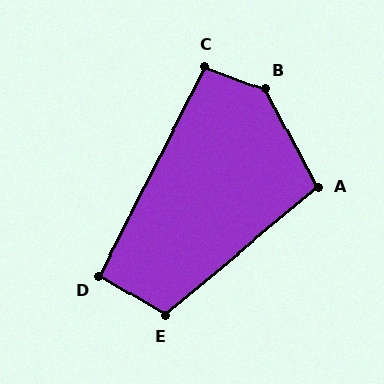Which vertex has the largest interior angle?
B, at approximately 139 degrees.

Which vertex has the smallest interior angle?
D, at approximately 93 degrees.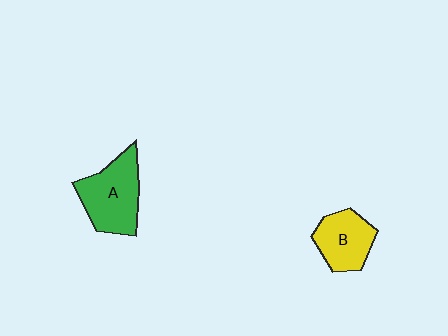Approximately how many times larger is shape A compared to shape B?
Approximately 1.3 times.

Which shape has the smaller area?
Shape B (yellow).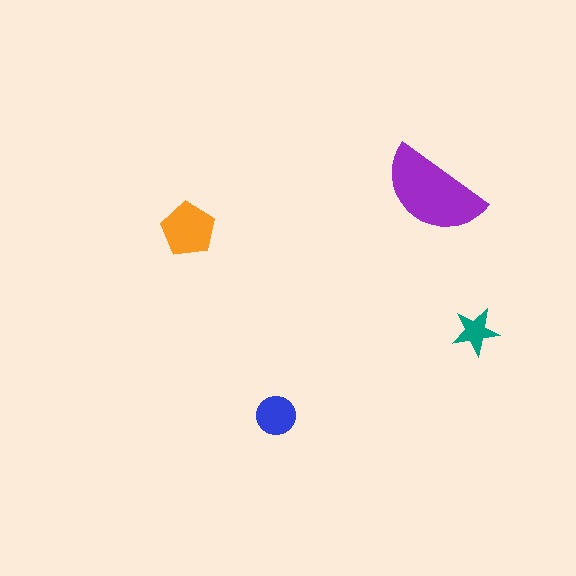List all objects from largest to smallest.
The purple semicircle, the orange pentagon, the blue circle, the teal star.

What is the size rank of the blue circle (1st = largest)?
3rd.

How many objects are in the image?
There are 4 objects in the image.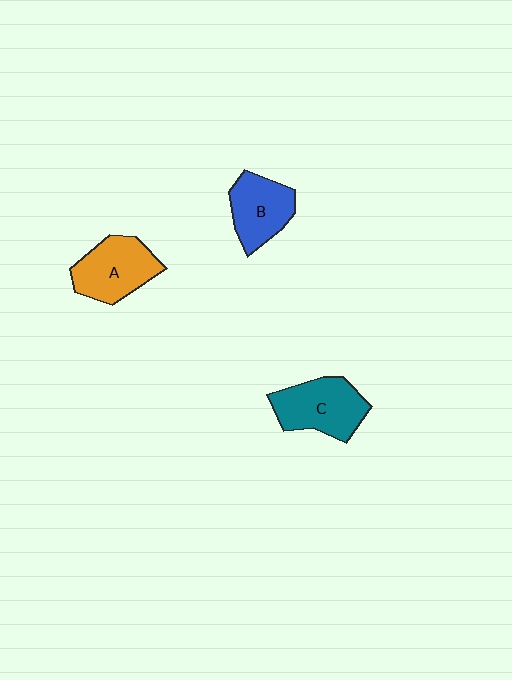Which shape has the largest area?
Shape C (teal).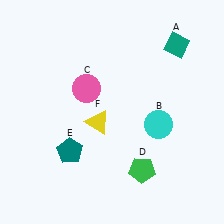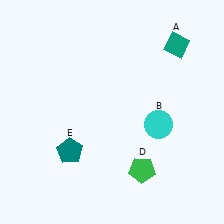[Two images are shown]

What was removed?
The yellow triangle (F), the pink circle (C) were removed in Image 2.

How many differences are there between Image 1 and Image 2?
There are 2 differences between the two images.